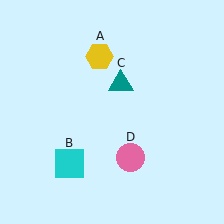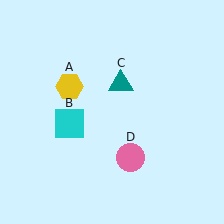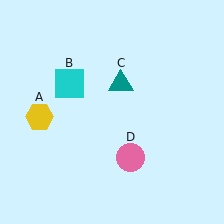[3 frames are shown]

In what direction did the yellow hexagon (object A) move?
The yellow hexagon (object A) moved down and to the left.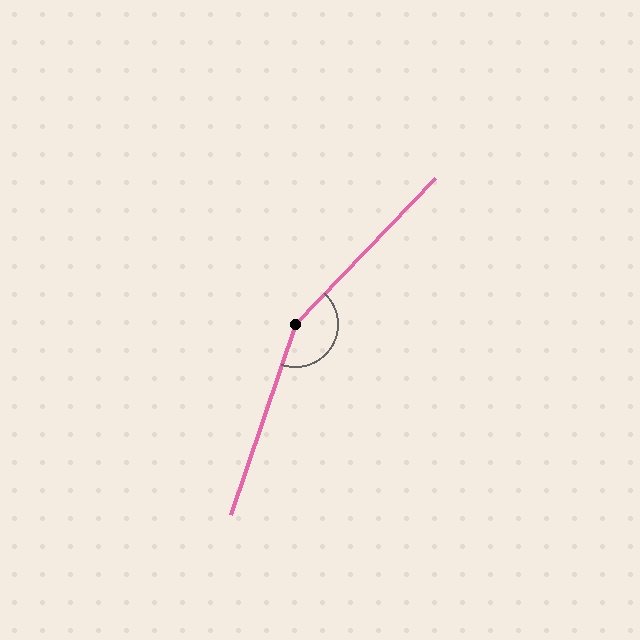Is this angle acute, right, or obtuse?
It is obtuse.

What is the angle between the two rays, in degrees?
Approximately 155 degrees.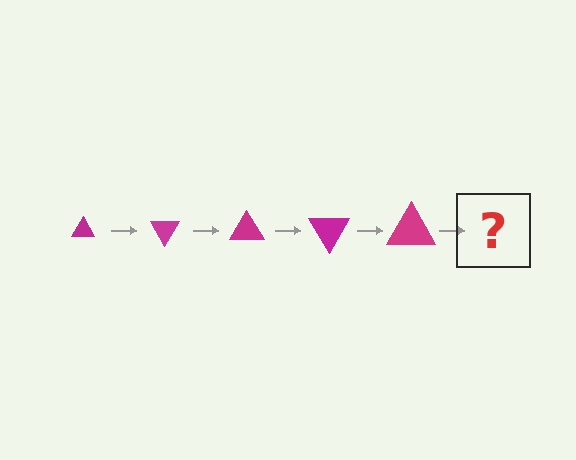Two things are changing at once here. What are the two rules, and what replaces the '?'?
The two rules are that the triangle grows larger each step and it rotates 60 degrees each step. The '?' should be a triangle, larger than the previous one and rotated 300 degrees from the start.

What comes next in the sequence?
The next element should be a triangle, larger than the previous one and rotated 300 degrees from the start.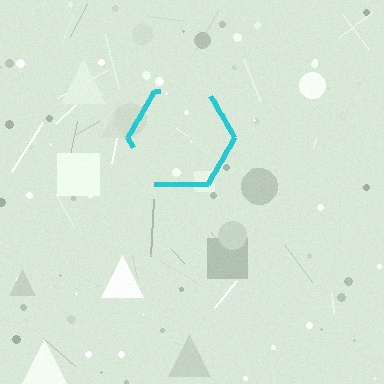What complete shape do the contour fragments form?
The contour fragments form a hexagon.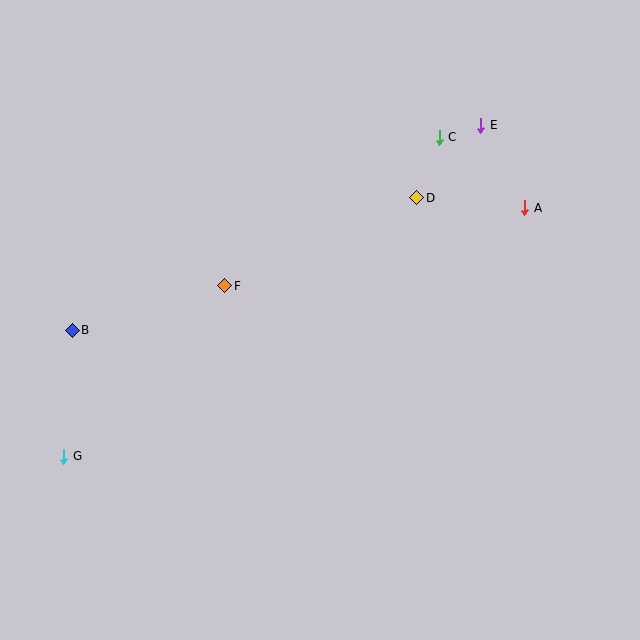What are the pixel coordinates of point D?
Point D is at (417, 198).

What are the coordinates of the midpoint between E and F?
The midpoint between E and F is at (353, 205).